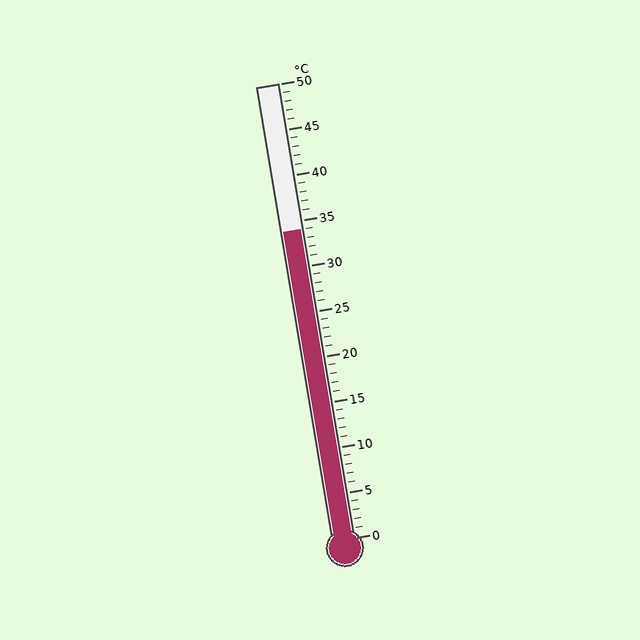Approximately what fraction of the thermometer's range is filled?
The thermometer is filled to approximately 70% of its range.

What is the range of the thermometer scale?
The thermometer scale ranges from 0°C to 50°C.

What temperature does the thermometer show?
The thermometer shows approximately 34°C.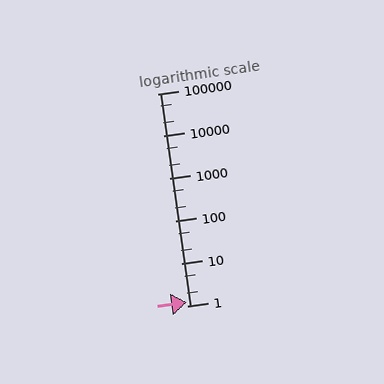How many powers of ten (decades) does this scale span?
The scale spans 5 decades, from 1 to 100000.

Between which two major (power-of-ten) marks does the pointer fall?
The pointer is between 1 and 10.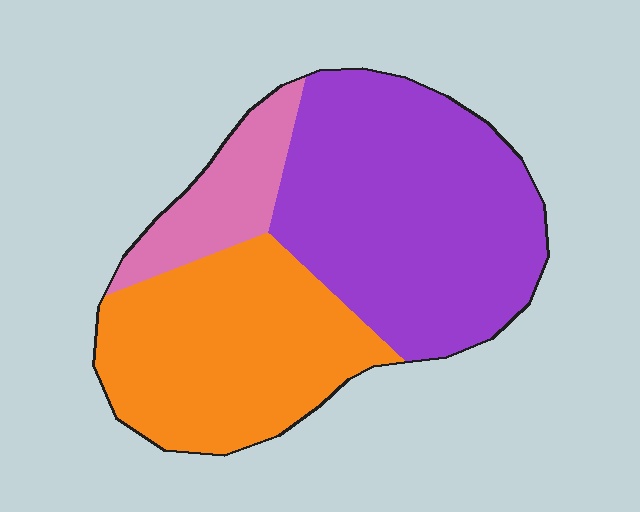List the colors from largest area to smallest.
From largest to smallest: purple, orange, pink.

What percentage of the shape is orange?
Orange takes up about three eighths (3/8) of the shape.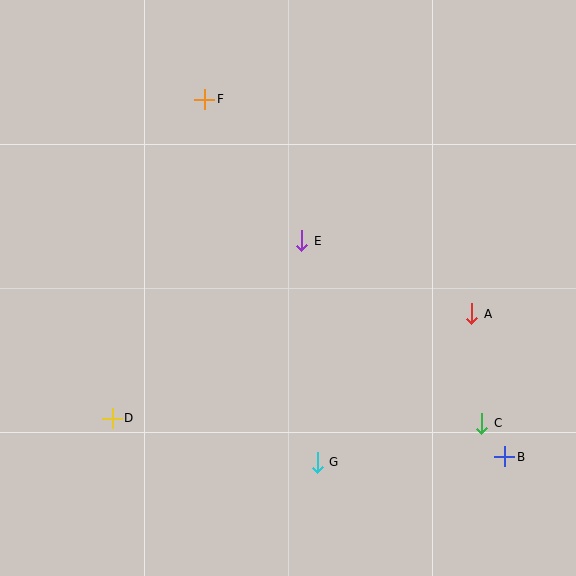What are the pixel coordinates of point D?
Point D is at (112, 418).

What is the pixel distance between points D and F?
The distance between D and F is 332 pixels.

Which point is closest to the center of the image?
Point E at (302, 241) is closest to the center.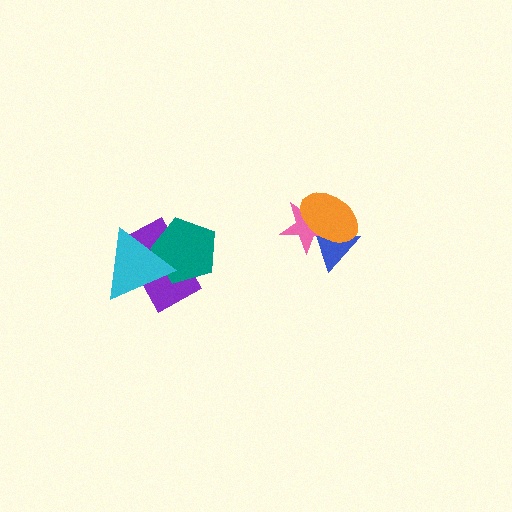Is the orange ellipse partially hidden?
No, no other shape covers it.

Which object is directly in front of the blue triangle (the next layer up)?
The pink star is directly in front of the blue triangle.